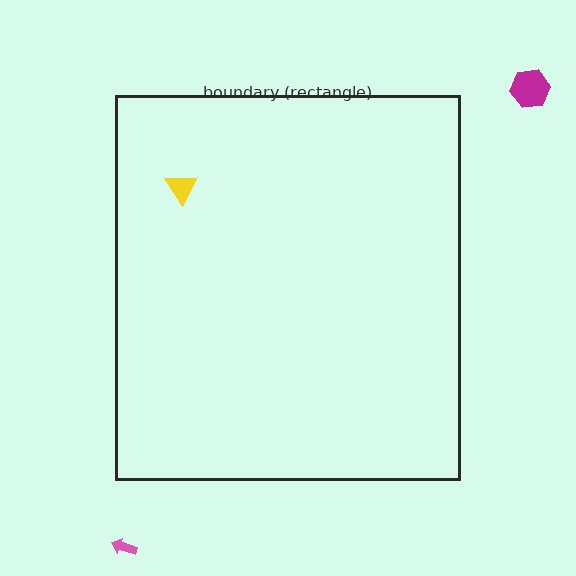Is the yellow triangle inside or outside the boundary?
Inside.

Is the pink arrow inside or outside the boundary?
Outside.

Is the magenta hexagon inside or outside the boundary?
Outside.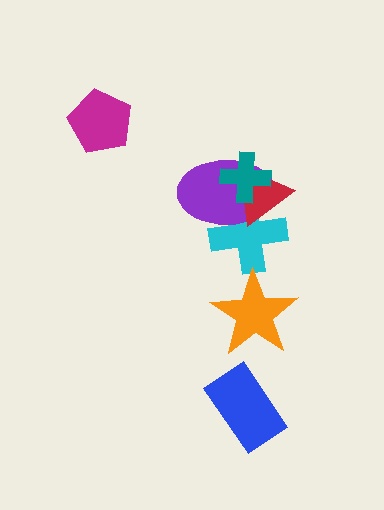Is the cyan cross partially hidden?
Yes, it is partially covered by another shape.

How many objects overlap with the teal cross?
3 objects overlap with the teal cross.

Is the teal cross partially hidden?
No, no other shape covers it.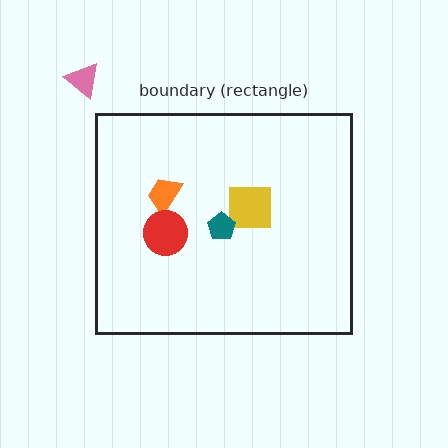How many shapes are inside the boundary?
4 inside, 1 outside.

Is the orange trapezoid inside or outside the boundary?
Inside.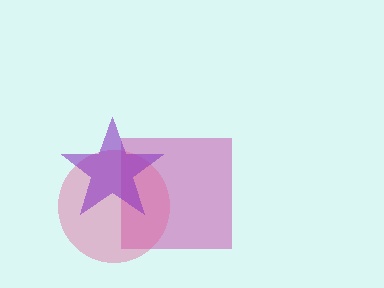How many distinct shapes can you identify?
There are 3 distinct shapes: a magenta square, a pink circle, a purple star.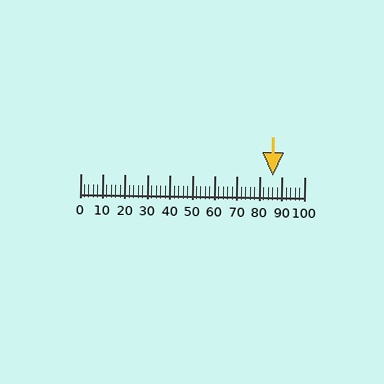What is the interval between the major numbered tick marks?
The major tick marks are spaced 10 units apart.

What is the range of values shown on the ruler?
The ruler shows values from 0 to 100.